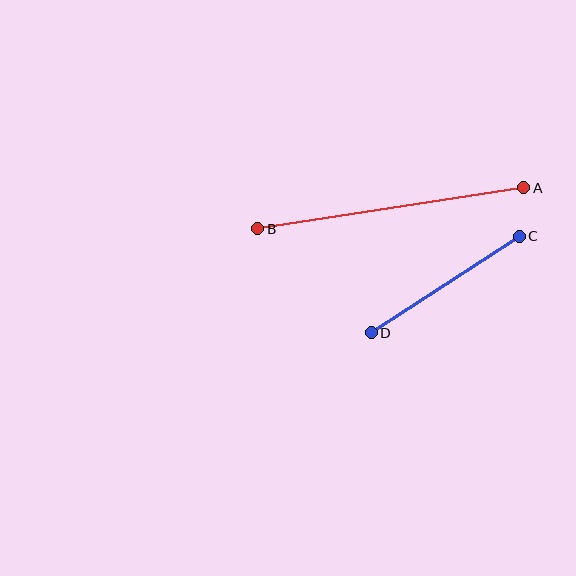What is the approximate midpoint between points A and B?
The midpoint is at approximately (391, 208) pixels.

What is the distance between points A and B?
The distance is approximately 269 pixels.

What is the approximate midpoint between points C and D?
The midpoint is at approximately (445, 284) pixels.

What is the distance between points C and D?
The distance is approximately 177 pixels.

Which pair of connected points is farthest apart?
Points A and B are farthest apart.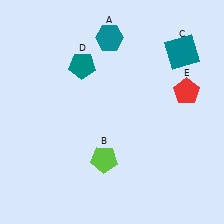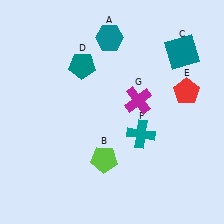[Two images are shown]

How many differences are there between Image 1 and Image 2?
There are 2 differences between the two images.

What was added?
A teal cross (F), a magenta cross (G) were added in Image 2.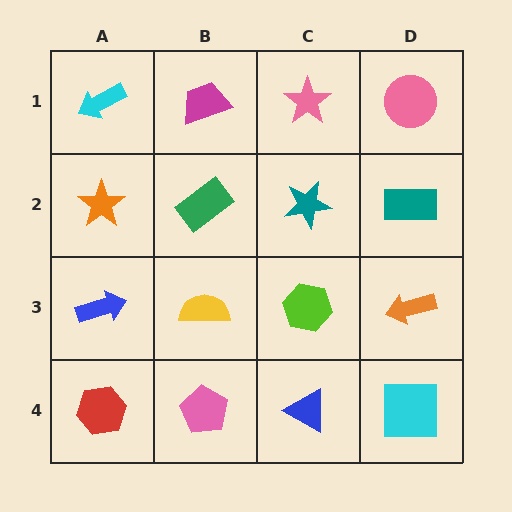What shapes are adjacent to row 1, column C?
A teal star (row 2, column C), a magenta trapezoid (row 1, column B), a pink circle (row 1, column D).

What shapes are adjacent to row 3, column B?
A green rectangle (row 2, column B), a pink pentagon (row 4, column B), a blue arrow (row 3, column A), a lime hexagon (row 3, column C).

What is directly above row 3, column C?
A teal star.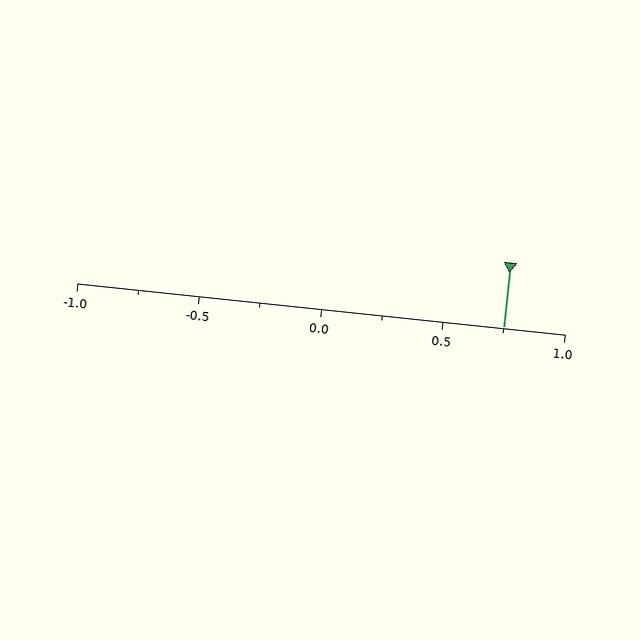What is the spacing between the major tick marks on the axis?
The major ticks are spaced 0.5 apart.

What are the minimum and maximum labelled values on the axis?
The axis runs from -1.0 to 1.0.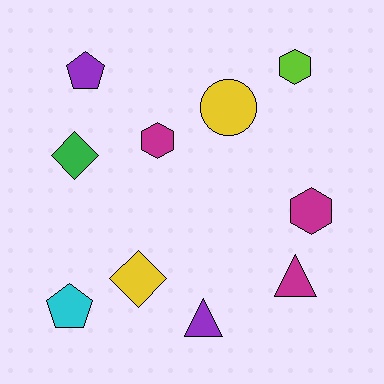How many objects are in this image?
There are 10 objects.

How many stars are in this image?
There are no stars.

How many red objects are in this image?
There are no red objects.